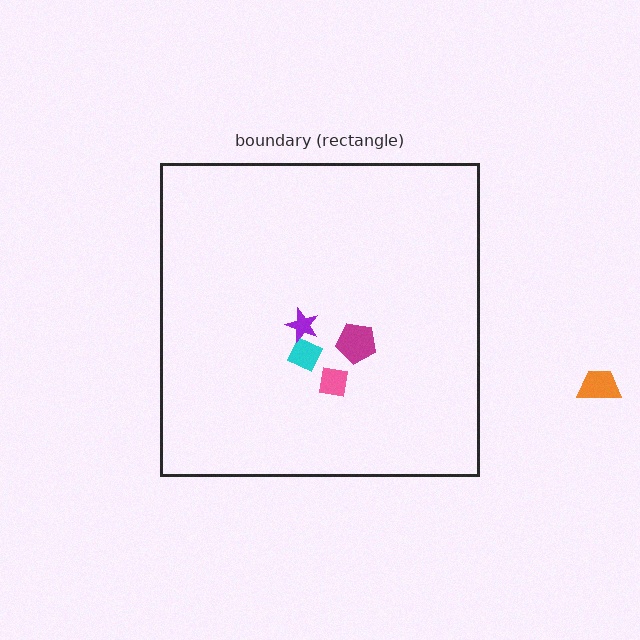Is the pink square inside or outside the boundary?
Inside.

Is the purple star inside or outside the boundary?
Inside.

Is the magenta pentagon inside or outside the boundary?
Inside.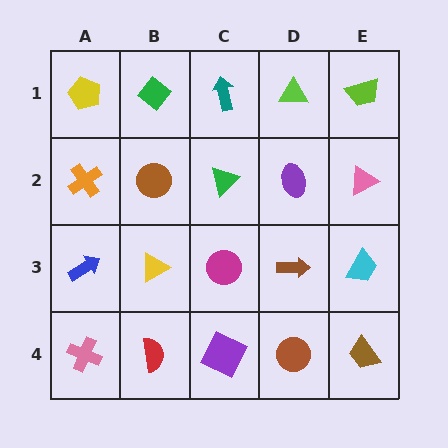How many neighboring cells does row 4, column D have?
3.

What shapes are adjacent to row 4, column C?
A magenta circle (row 3, column C), a red semicircle (row 4, column B), a brown circle (row 4, column D).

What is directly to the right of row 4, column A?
A red semicircle.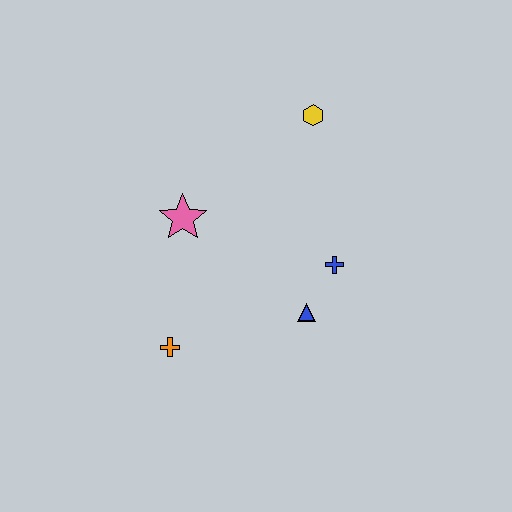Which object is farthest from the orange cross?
The yellow hexagon is farthest from the orange cross.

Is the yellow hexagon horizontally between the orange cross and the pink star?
No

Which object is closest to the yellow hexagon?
The blue cross is closest to the yellow hexagon.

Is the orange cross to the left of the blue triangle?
Yes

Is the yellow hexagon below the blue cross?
No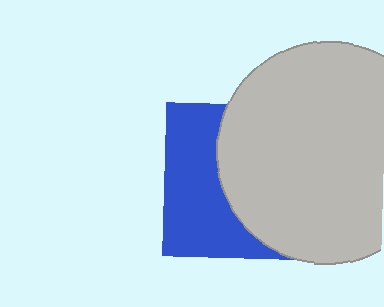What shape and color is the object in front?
The object in front is a light gray circle.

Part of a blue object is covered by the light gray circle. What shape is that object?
It is a square.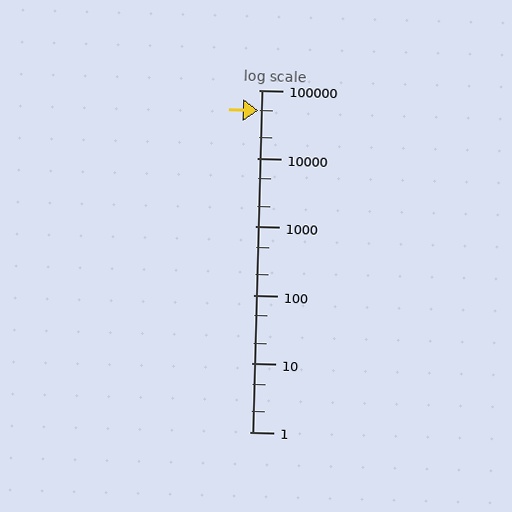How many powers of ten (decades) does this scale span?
The scale spans 5 decades, from 1 to 100000.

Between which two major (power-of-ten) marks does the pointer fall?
The pointer is between 10000 and 100000.